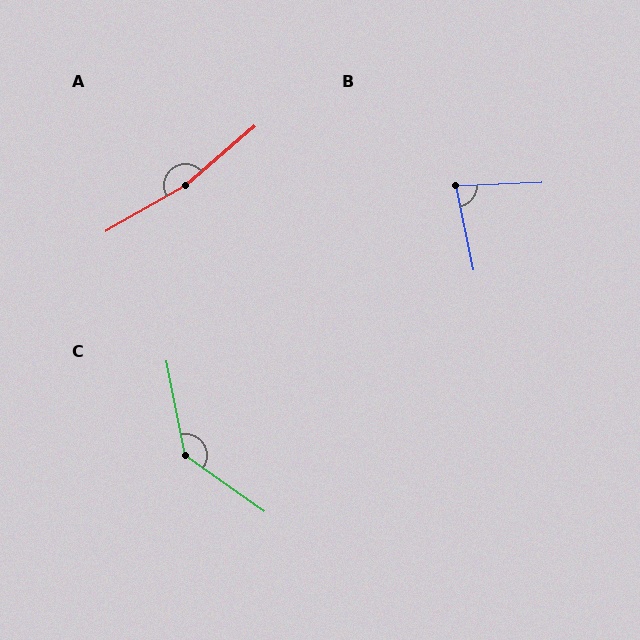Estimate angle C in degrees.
Approximately 136 degrees.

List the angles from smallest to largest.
B (80°), C (136°), A (169°).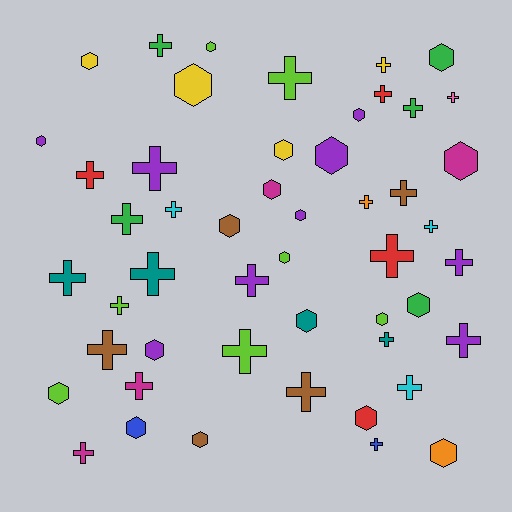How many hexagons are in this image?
There are 22 hexagons.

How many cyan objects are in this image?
There are 3 cyan objects.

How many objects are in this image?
There are 50 objects.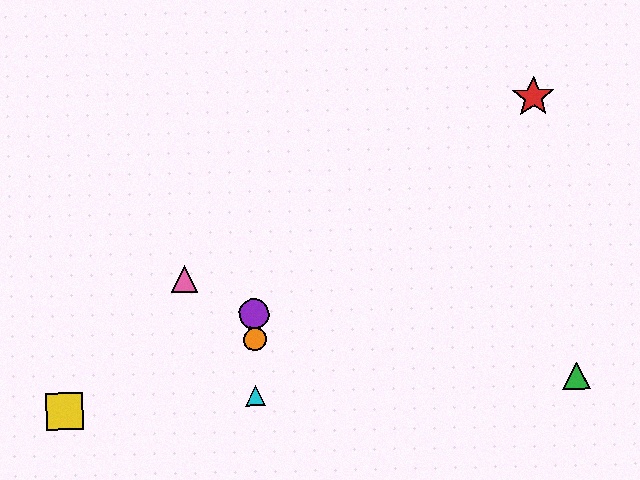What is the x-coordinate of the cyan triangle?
The cyan triangle is at x≈256.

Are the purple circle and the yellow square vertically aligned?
No, the purple circle is at x≈254 and the yellow square is at x≈64.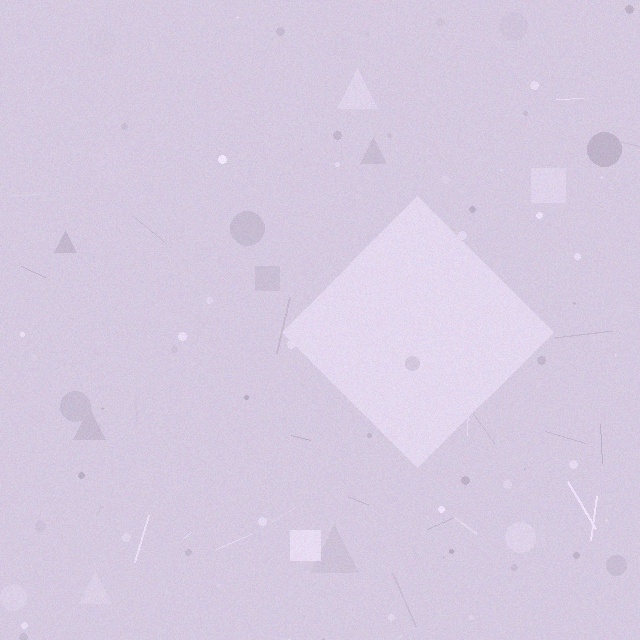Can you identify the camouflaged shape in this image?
The camouflaged shape is a diamond.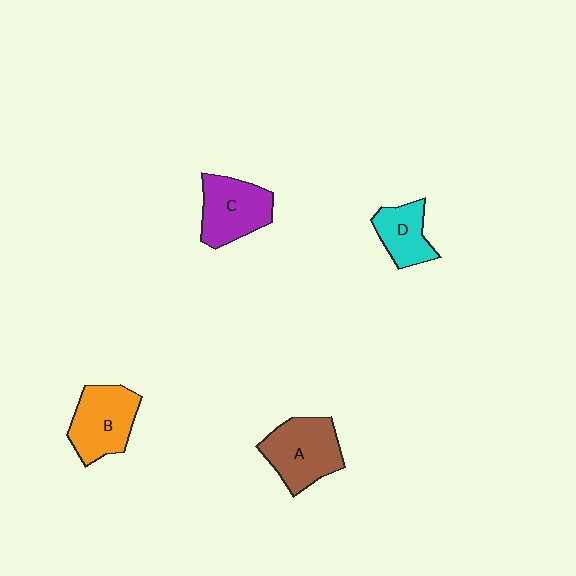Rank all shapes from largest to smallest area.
From largest to smallest: A (brown), B (orange), C (purple), D (cyan).